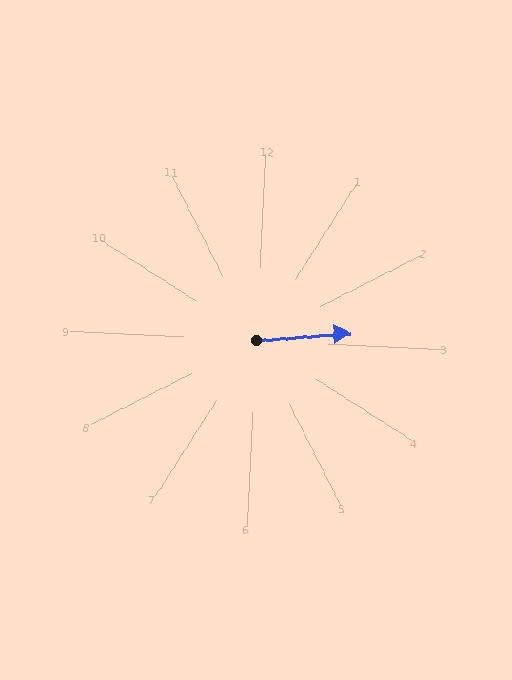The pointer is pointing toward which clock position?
Roughly 3 o'clock.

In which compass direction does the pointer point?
East.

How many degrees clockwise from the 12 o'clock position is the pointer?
Approximately 83 degrees.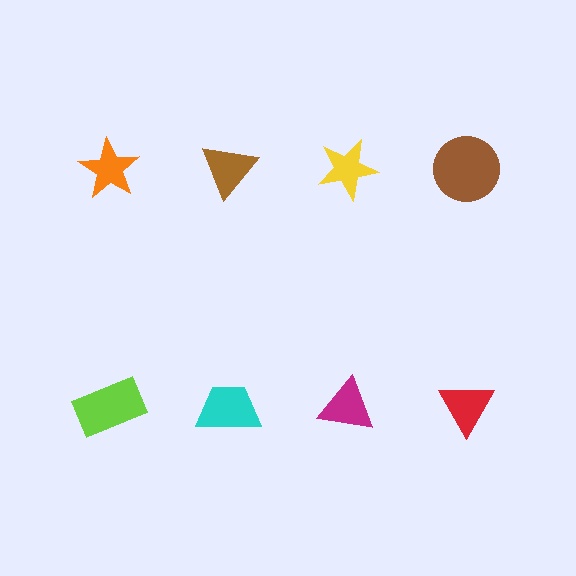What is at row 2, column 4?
A red triangle.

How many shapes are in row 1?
4 shapes.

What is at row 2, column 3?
A magenta triangle.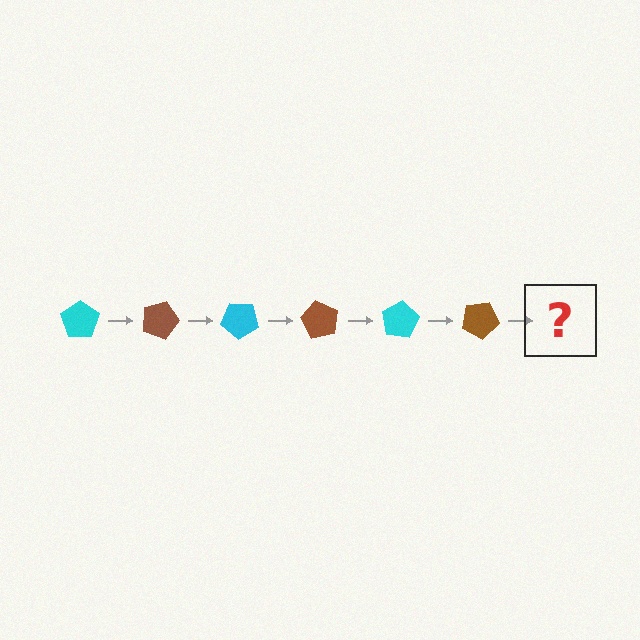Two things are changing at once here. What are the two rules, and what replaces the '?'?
The two rules are that it rotates 20 degrees each step and the color cycles through cyan and brown. The '?' should be a cyan pentagon, rotated 120 degrees from the start.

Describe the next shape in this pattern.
It should be a cyan pentagon, rotated 120 degrees from the start.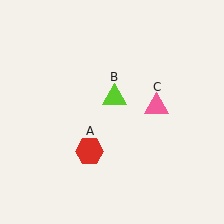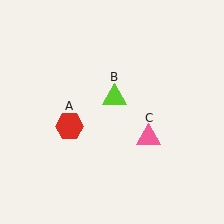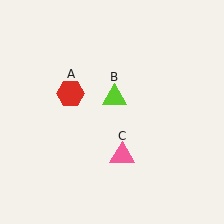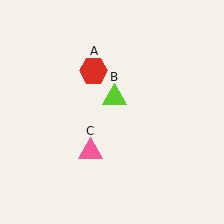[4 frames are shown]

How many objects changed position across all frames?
2 objects changed position: red hexagon (object A), pink triangle (object C).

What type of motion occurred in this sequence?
The red hexagon (object A), pink triangle (object C) rotated clockwise around the center of the scene.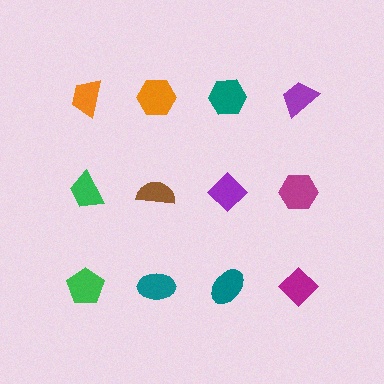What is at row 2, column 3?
A purple diamond.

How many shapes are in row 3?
4 shapes.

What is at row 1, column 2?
An orange hexagon.